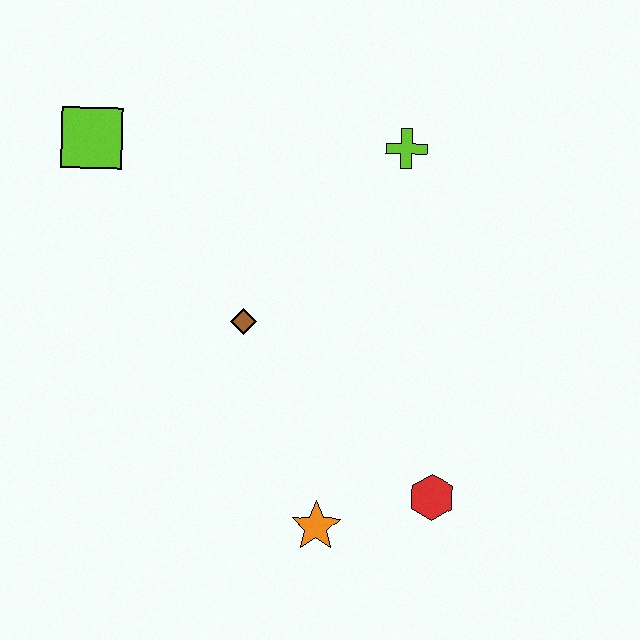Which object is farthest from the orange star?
The lime square is farthest from the orange star.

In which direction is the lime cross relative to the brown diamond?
The lime cross is above the brown diamond.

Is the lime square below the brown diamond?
No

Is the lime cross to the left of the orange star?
No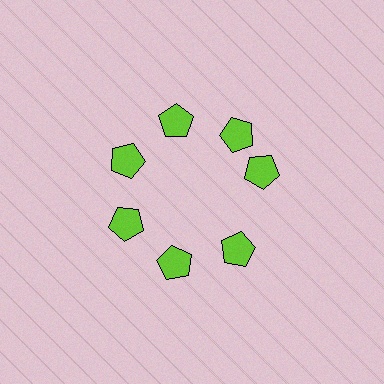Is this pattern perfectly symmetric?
No. The 7 lime pentagons are arranged in a ring, but one element near the 3 o'clock position is rotated out of alignment along the ring, breaking the 7-fold rotational symmetry.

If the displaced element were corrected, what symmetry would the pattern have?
It would have 7-fold rotational symmetry — the pattern would map onto itself every 51 degrees.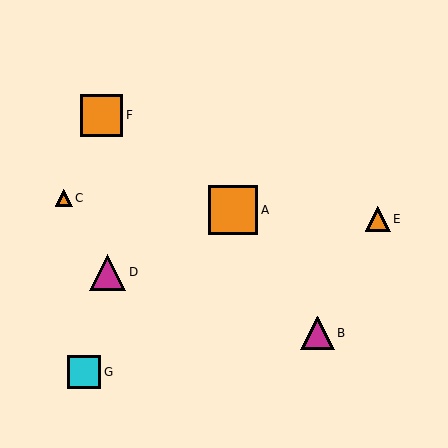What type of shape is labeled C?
Shape C is an orange triangle.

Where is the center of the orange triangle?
The center of the orange triangle is at (378, 219).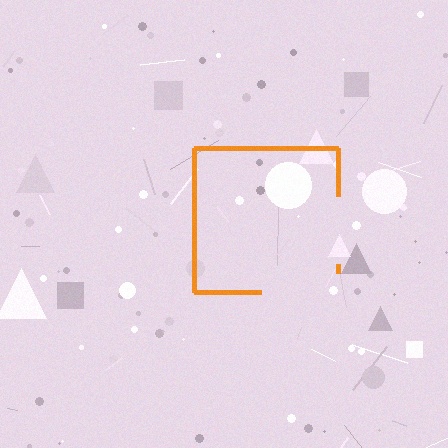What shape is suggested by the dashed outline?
The dashed outline suggests a square.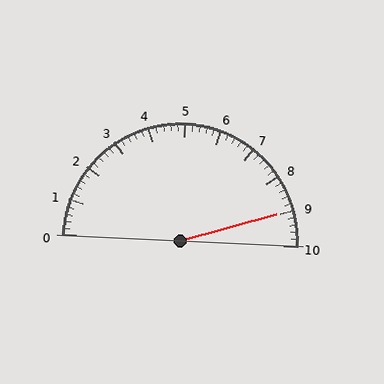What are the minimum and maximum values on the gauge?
The gauge ranges from 0 to 10.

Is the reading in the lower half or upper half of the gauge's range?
The reading is in the upper half of the range (0 to 10).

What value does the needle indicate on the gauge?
The needle indicates approximately 9.0.